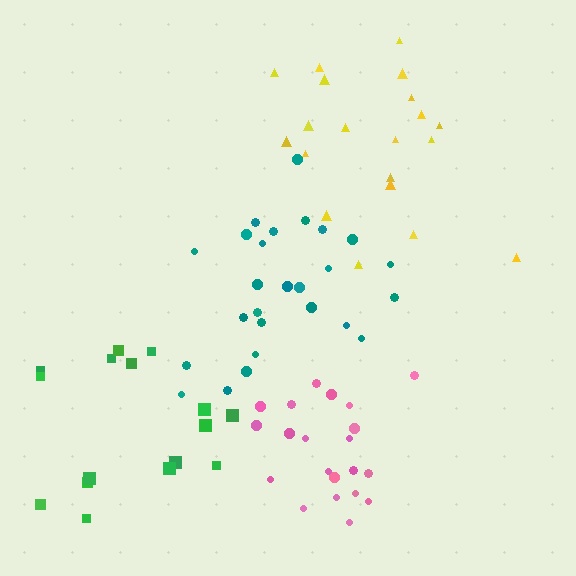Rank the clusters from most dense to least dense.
pink, teal, yellow, green.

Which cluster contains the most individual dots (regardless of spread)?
Teal (26).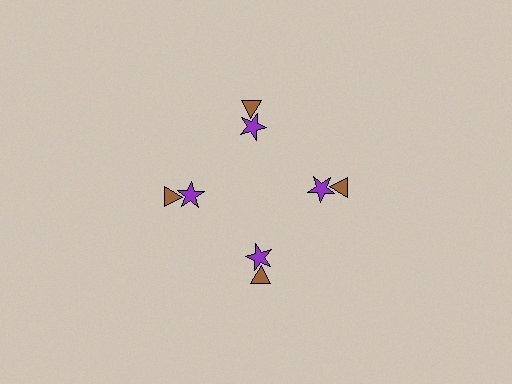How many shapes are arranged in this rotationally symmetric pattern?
There are 8 shapes, arranged in 4 groups of 2.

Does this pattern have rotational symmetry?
Yes, this pattern has 4-fold rotational symmetry. It looks the same after rotating 90 degrees around the center.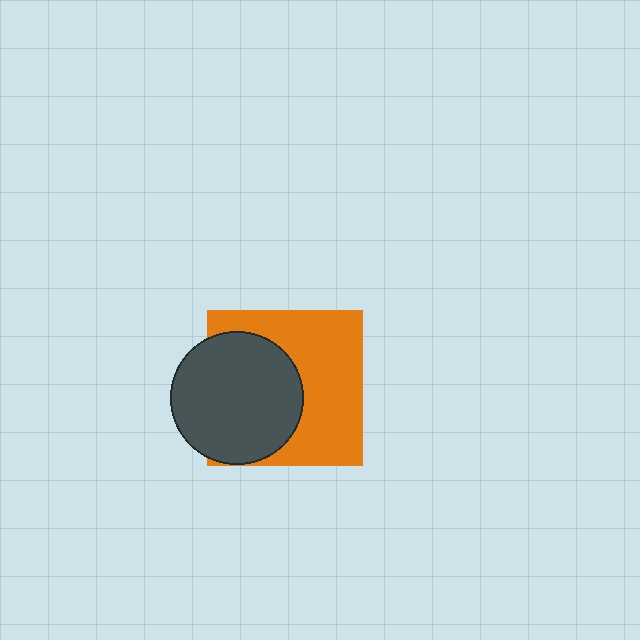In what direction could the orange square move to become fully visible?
The orange square could move right. That would shift it out from behind the dark gray circle entirely.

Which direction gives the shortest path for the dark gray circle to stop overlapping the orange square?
Moving left gives the shortest separation.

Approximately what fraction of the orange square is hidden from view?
Roughly 45% of the orange square is hidden behind the dark gray circle.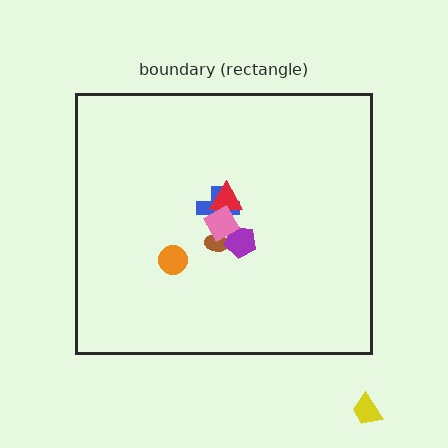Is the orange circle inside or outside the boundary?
Inside.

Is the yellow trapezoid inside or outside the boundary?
Outside.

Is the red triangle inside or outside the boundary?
Inside.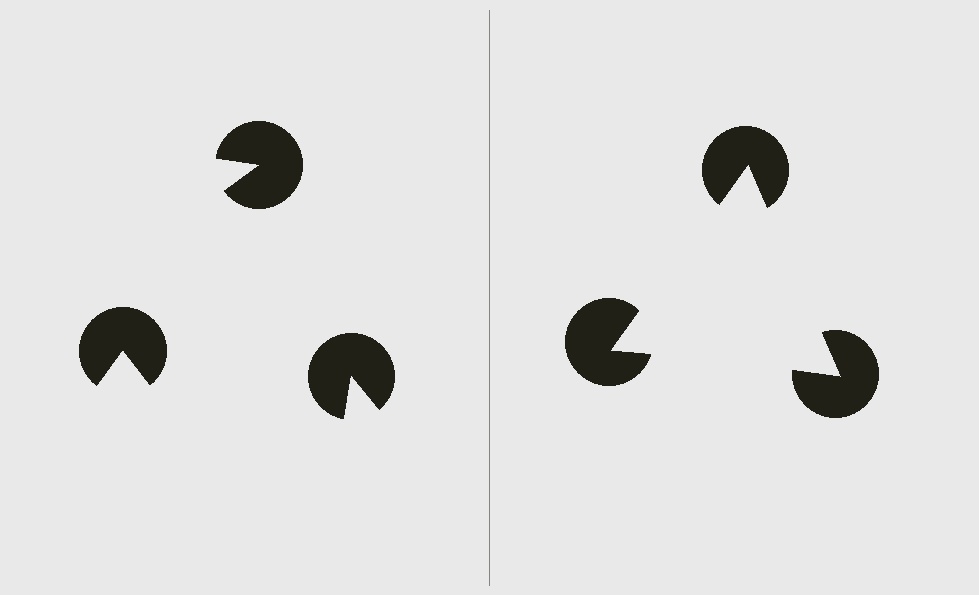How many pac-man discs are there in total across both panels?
6 — 3 on each side.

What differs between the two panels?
The pac-man discs are positioned identically on both sides; only the wedge orientations differ. On the right they align to a triangle; on the left they are misaligned.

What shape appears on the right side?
An illusory triangle.